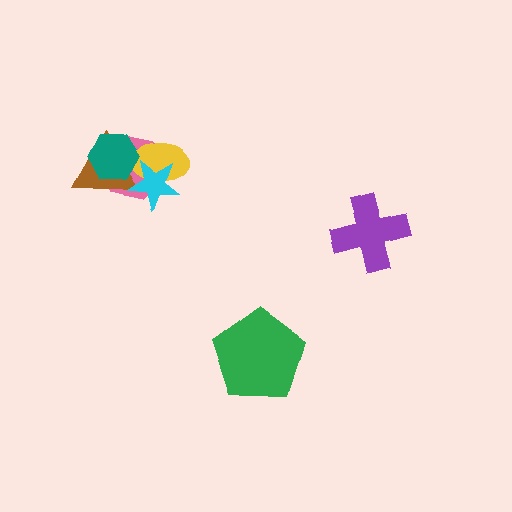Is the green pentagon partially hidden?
No, no other shape covers it.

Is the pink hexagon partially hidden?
Yes, it is partially covered by another shape.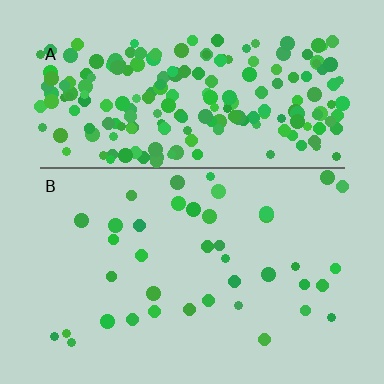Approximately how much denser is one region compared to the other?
Approximately 5.5× — region A over region B.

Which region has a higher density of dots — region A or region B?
A (the top).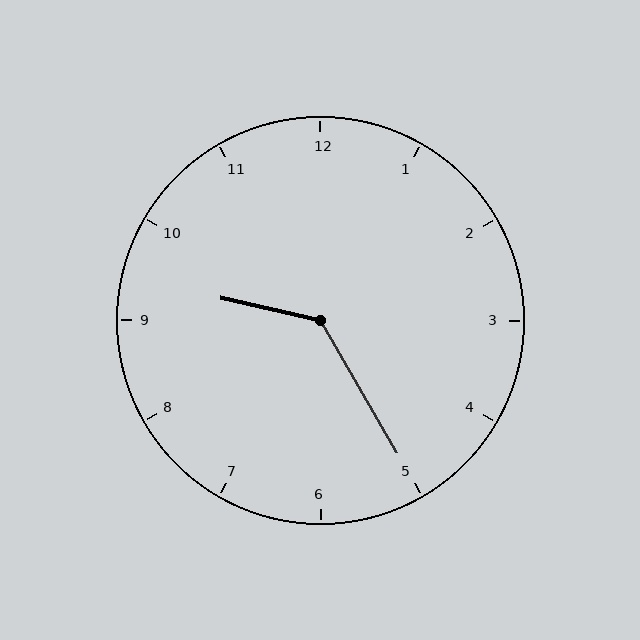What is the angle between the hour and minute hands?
Approximately 132 degrees.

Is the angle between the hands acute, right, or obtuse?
It is obtuse.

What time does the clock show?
9:25.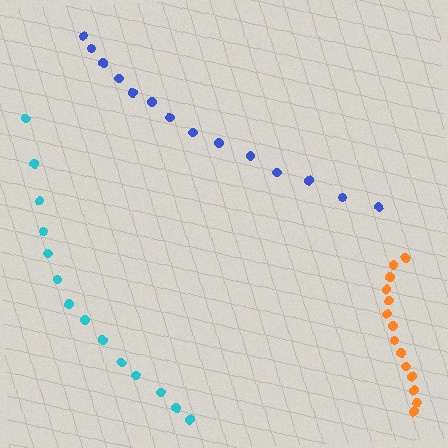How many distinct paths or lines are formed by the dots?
There are 3 distinct paths.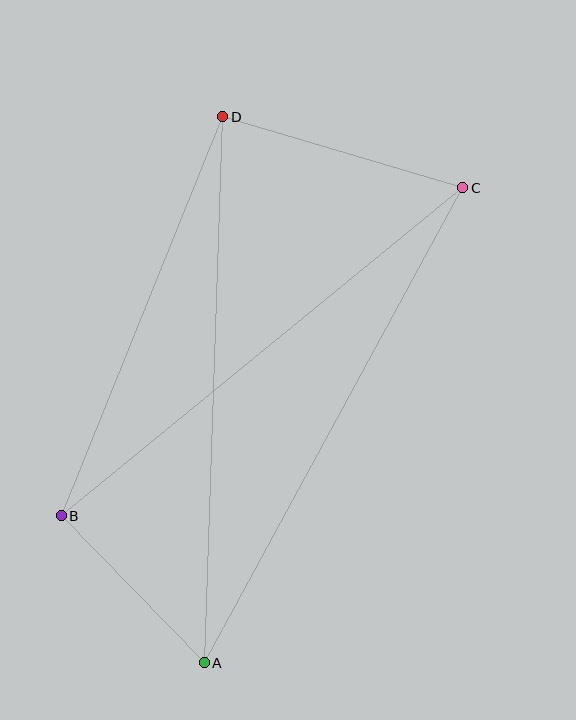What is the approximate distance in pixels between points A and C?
The distance between A and C is approximately 541 pixels.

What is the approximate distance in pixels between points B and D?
The distance between B and D is approximately 430 pixels.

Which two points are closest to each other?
Points A and B are closest to each other.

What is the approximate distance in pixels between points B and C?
The distance between B and C is approximately 518 pixels.